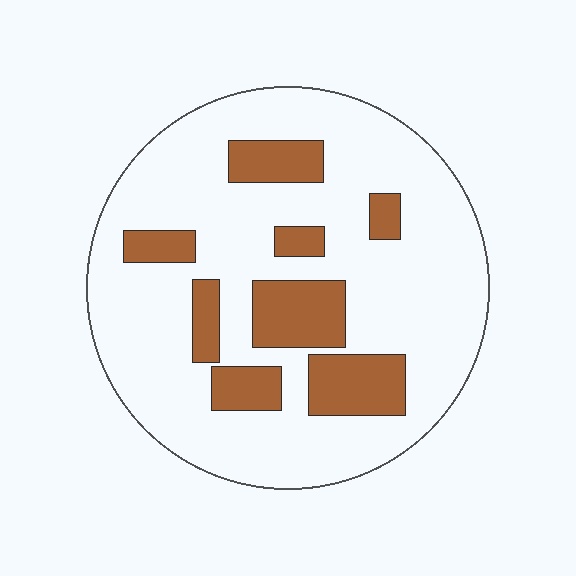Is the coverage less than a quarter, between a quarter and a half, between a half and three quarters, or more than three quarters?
Less than a quarter.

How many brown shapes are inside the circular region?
8.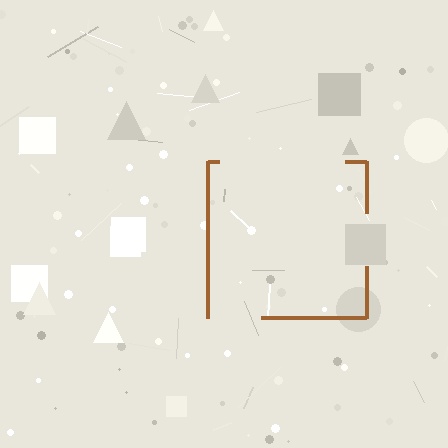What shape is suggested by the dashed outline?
The dashed outline suggests a square.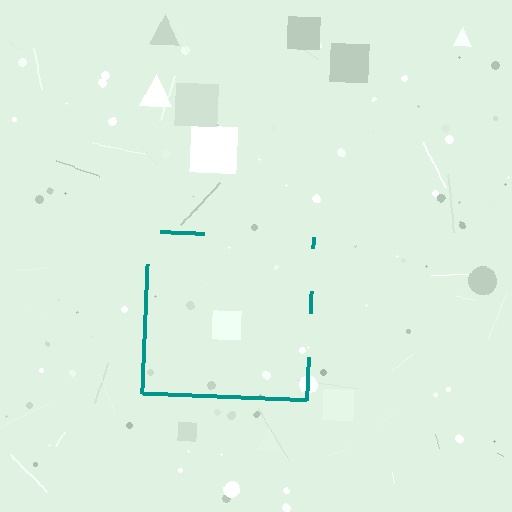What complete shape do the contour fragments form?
The contour fragments form a square.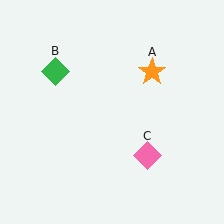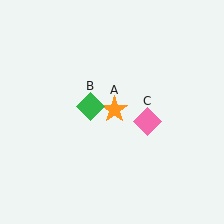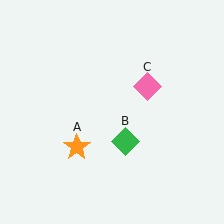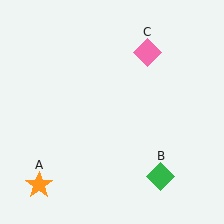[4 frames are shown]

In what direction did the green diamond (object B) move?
The green diamond (object B) moved down and to the right.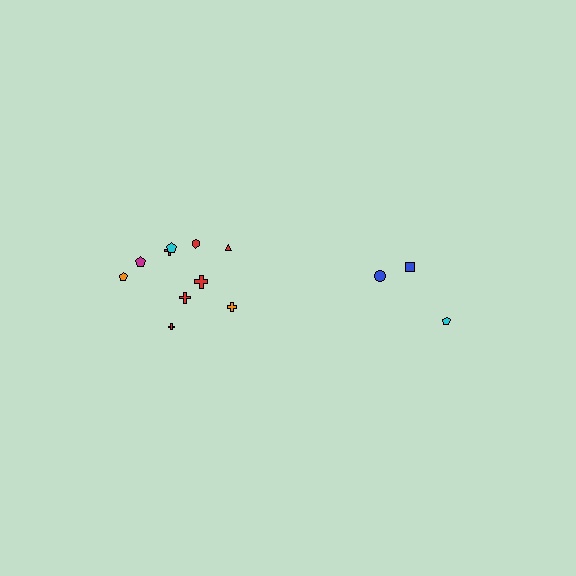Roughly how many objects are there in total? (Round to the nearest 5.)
Roughly 15 objects in total.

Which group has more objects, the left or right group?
The left group.